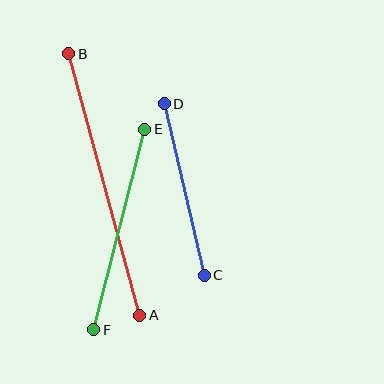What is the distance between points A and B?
The distance is approximately 271 pixels.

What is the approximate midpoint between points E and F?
The midpoint is at approximately (119, 229) pixels.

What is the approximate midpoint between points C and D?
The midpoint is at approximately (184, 190) pixels.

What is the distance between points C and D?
The distance is approximately 176 pixels.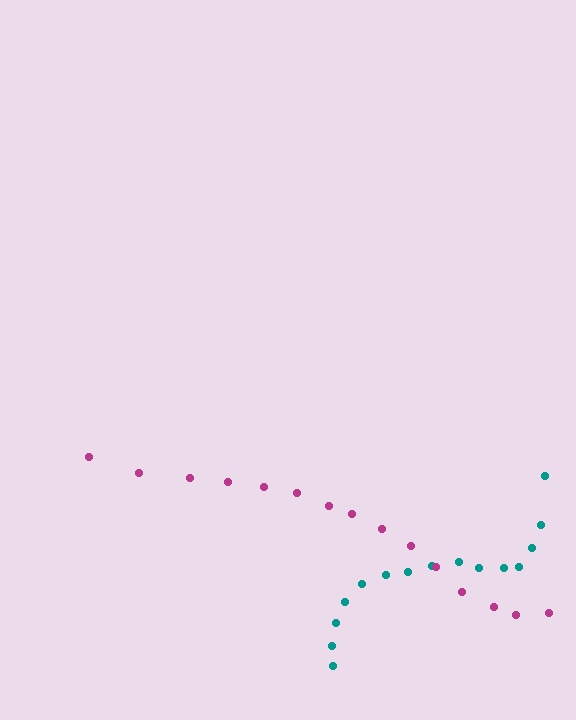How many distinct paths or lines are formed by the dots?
There are 2 distinct paths.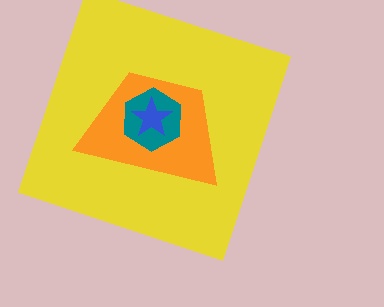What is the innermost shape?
The blue star.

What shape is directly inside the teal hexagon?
The blue star.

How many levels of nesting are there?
4.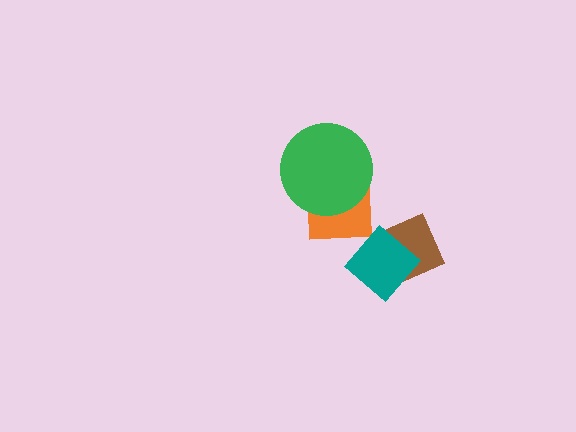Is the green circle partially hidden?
No, no other shape covers it.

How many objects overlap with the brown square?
1 object overlaps with the brown square.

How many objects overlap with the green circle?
1 object overlaps with the green circle.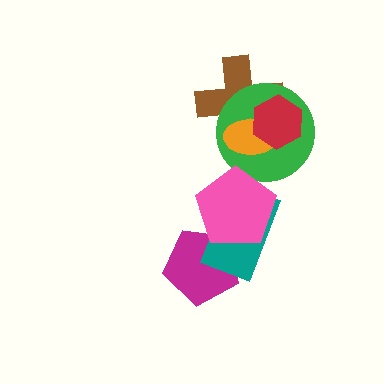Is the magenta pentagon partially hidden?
Yes, it is partially covered by another shape.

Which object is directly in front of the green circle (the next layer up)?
The orange ellipse is directly in front of the green circle.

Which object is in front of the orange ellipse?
The red hexagon is in front of the orange ellipse.